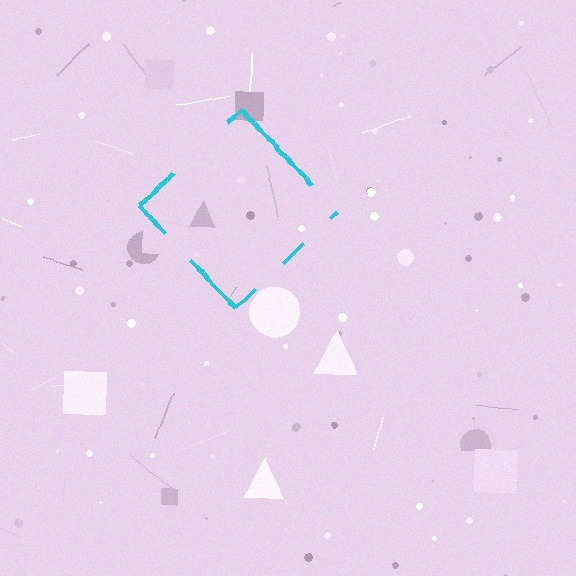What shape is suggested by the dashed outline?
The dashed outline suggests a diamond.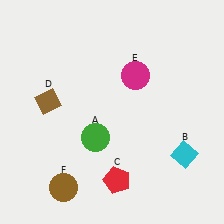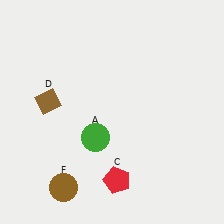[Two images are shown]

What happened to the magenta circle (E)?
The magenta circle (E) was removed in Image 2. It was in the top-right area of Image 1.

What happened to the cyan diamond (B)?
The cyan diamond (B) was removed in Image 2. It was in the bottom-right area of Image 1.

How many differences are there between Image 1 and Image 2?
There are 2 differences between the two images.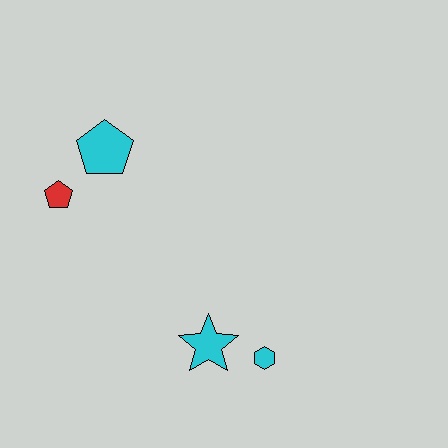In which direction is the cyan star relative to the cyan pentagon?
The cyan star is below the cyan pentagon.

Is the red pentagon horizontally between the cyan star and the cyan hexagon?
No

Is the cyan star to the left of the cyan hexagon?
Yes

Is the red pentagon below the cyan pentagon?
Yes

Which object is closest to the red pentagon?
The cyan pentagon is closest to the red pentagon.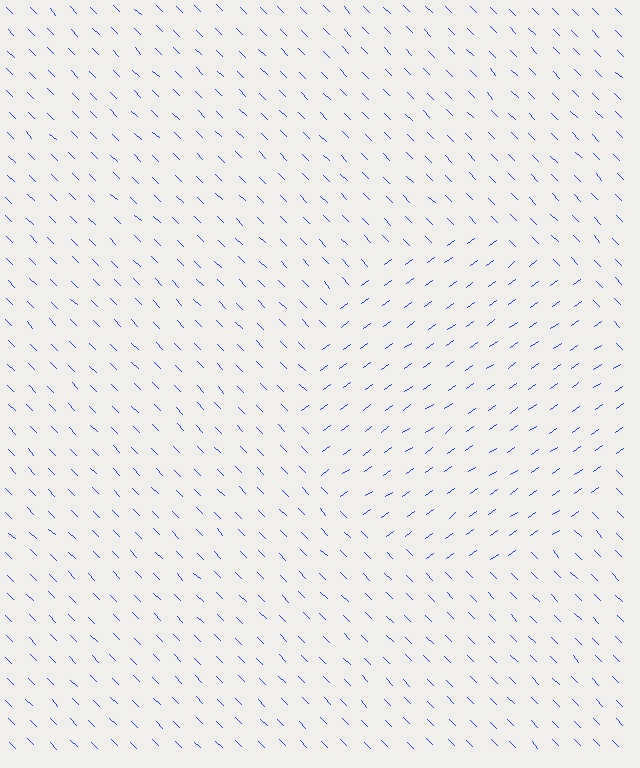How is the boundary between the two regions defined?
The boundary is defined purely by a change in line orientation (approximately 80 degrees difference). All lines are the same color and thickness.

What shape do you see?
I see a circle.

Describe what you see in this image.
The image is filled with small blue line segments. A circle region in the image has lines oriented differently from the surrounding lines, creating a visible texture boundary.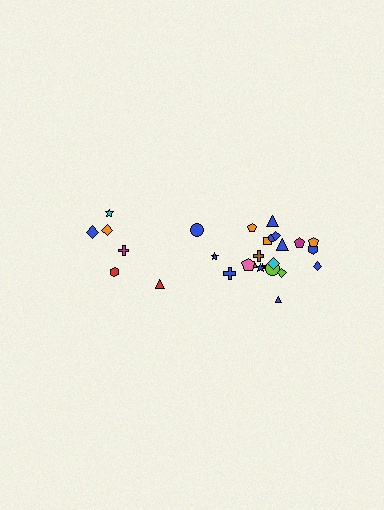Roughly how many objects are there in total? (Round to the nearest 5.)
Roughly 30 objects in total.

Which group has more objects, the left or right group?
The right group.